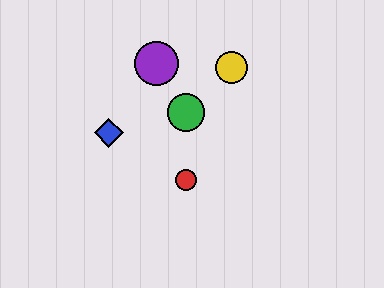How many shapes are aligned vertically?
2 shapes (the red circle, the green circle) are aligned vertically.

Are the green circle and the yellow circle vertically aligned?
No, the green circle is at x≈186 and the yellow circle is at x≈232.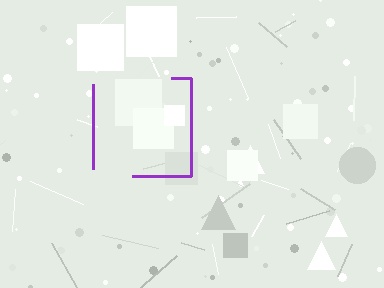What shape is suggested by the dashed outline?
The dashed outline suggests a square.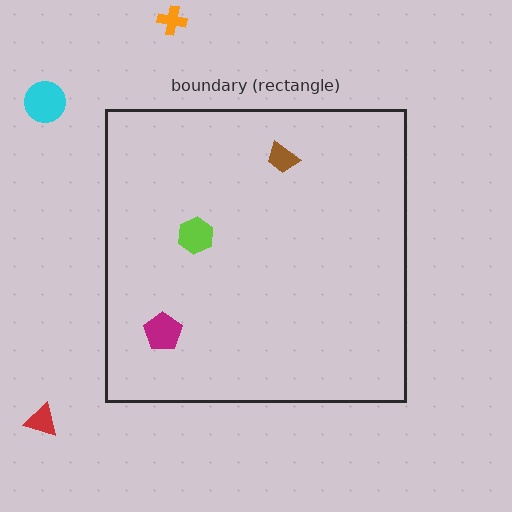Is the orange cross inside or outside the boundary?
Outside.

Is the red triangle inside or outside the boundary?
Outside.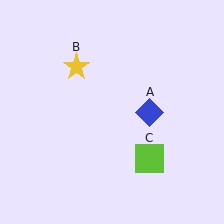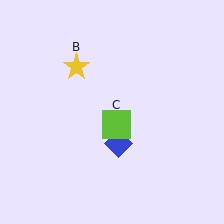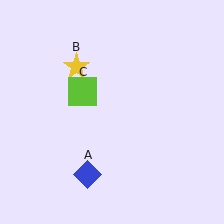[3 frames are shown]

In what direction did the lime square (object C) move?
The lime square (object C) moved up and to the left.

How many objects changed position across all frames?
2 objects changed position: blue diamond (object A), lime square (object C).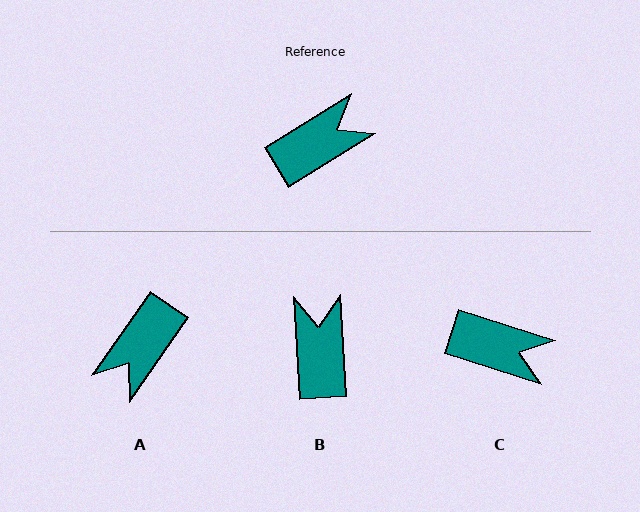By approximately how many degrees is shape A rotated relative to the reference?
Approximately 157 degrees clockwise.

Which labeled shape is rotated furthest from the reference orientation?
A, about 157 degrees away.